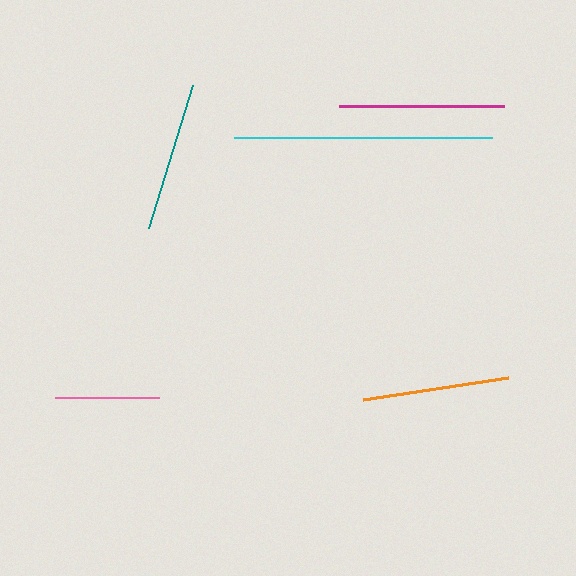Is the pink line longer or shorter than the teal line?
The teal line is longer than the pink line.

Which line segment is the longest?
The cyan line is the longest at approximately 258 pixels.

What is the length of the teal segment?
The teal segment is approximately 150 pixels long.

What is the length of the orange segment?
The orange segment is approximately 146 pixels long.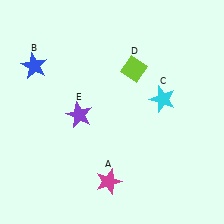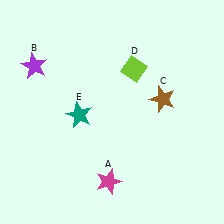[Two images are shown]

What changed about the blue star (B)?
In Image 1, B is blue. In Image 2, it changed to purple.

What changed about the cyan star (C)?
In Image 1, C is cyan. In Image 2, it changed to brown.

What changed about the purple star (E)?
In Image 1, E is purple. In Image 2, it changed to teal.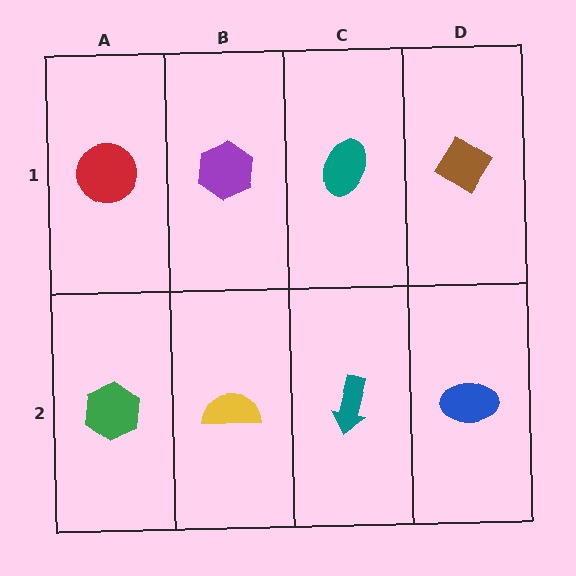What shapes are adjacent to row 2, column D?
A brown diamond (row 1, column D), a teal arrow (row 2, column C).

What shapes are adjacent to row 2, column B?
A purple hexagon (row 1, column B), a green hexagon (row 2, column A), a teal arrow (row 2, column C).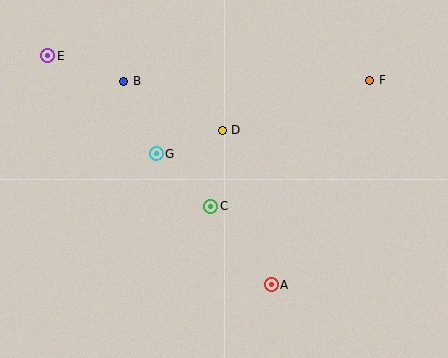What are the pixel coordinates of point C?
Point C is at (211, 206).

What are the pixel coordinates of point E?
Point E is at (48, 56).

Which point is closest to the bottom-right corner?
Point A is closest to the bottom-right corner.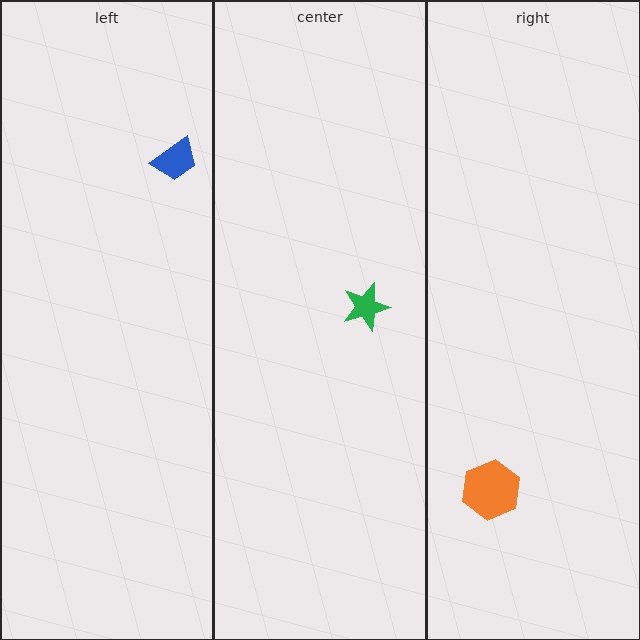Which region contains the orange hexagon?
The right region.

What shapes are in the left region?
The blue trapezoid.